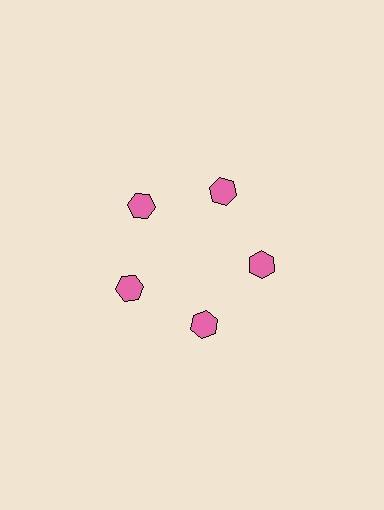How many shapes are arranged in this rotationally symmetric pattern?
There are 5 shapes, arranged in 5 groups of 1.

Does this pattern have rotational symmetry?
Yes, this pattern has 5-fold rotational symmetry. It looks the same after rotating 72 degrees around the center.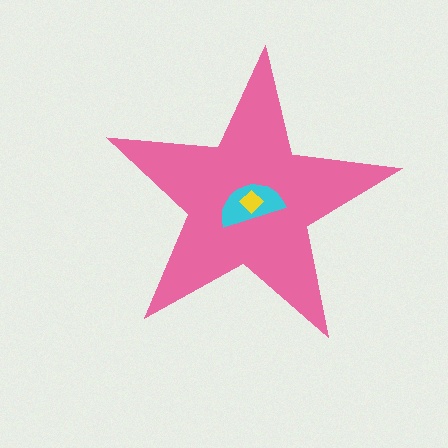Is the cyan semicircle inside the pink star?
Yes.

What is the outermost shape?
The pink star.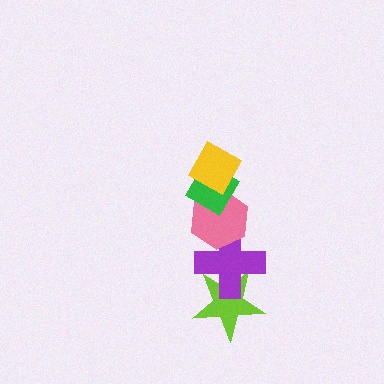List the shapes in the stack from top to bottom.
From top to bottom: the yellow diamond, the green diamond, the pink hexagon, the purple cross, the lime star.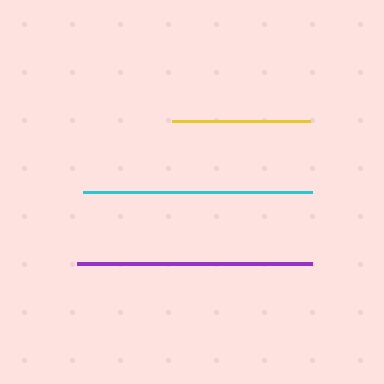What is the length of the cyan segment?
The cyan segment is approximately 229 pixels long.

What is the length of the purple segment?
The purple segment is approximately 234 pixels long.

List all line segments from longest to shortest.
From longest to shortest: purple, cyan, yellow.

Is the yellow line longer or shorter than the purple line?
The purple line is longer than the yellow line.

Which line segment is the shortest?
The yellow line is the shortest at approximately 138 pixels.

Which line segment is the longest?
The purple line is the longest at approximately 234 pixels.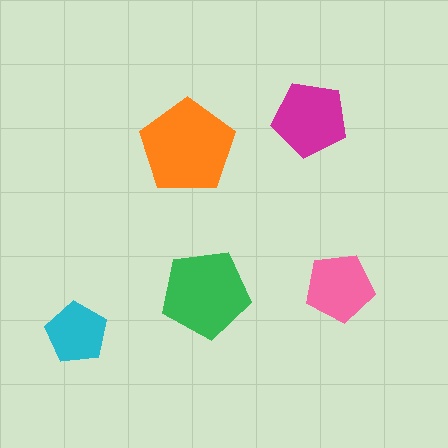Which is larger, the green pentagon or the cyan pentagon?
The green one.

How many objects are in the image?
There are 5 objects in the image.